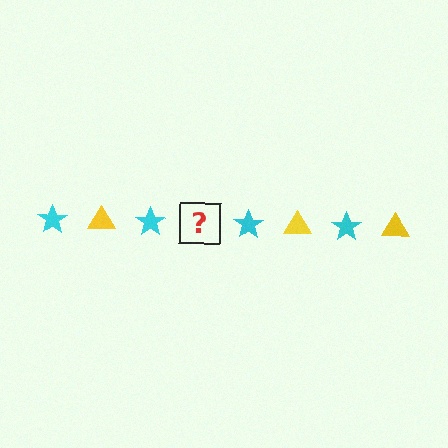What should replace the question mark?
The question mark should be replaced with a yellow triangle.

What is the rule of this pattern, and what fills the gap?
The rule is that the pattern alternates between cyan star and yellow triangle. The gap should be filled with a yellow triangle.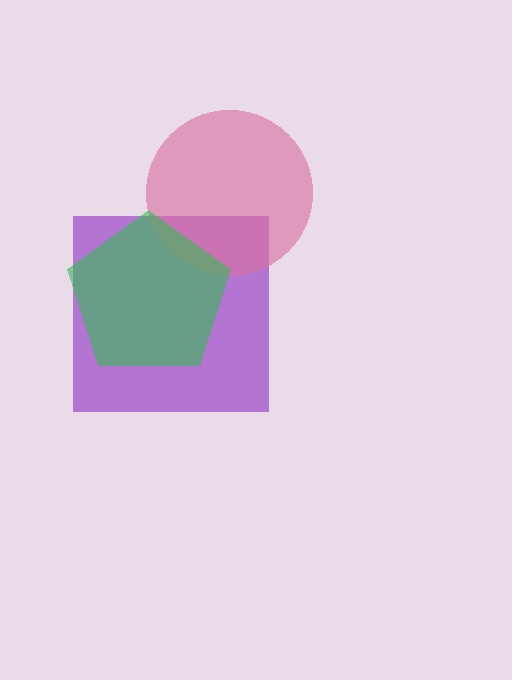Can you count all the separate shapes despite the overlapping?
Yes, there are 3 separate shapes.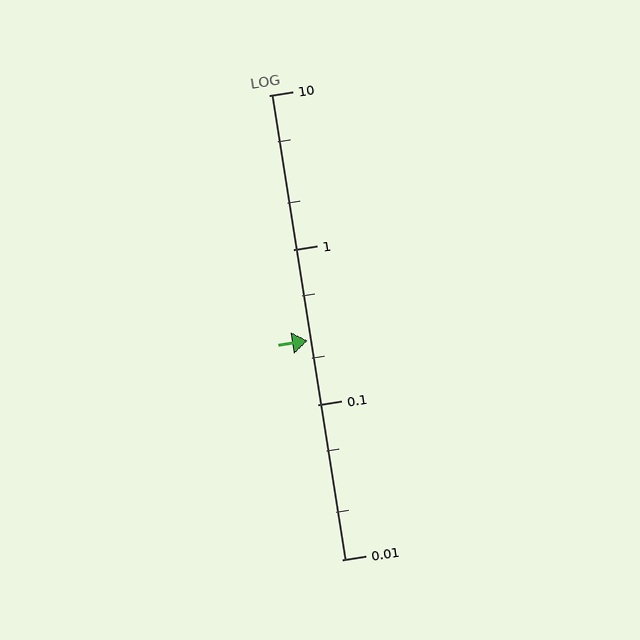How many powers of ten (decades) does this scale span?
The scale spans 3 decades, from 0.01 to 10.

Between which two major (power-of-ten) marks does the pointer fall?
The pointer is between 0.1 and 1.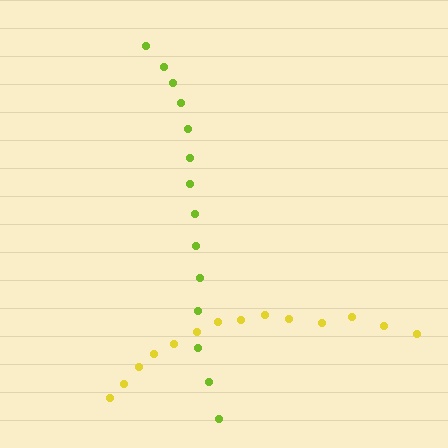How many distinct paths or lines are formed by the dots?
There are 2 distinct paths.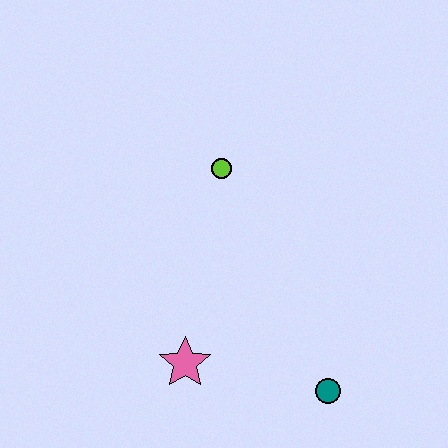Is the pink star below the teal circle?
No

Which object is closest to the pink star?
The teal circle is closest to the pink star.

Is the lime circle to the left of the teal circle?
Yes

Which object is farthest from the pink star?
The lime circle is farthest from the pink star.